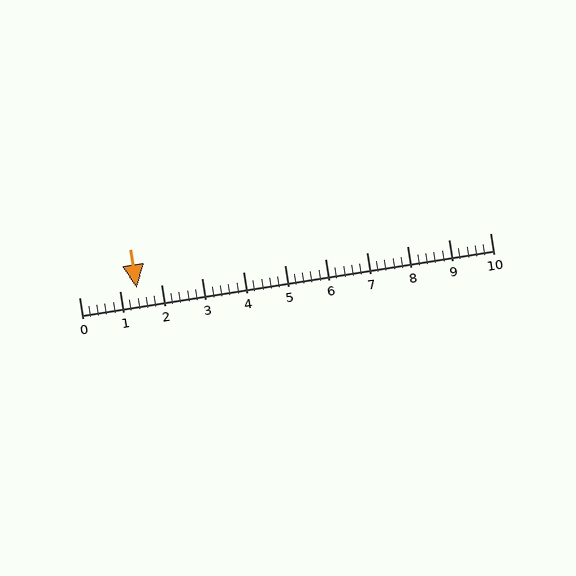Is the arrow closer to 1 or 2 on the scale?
The arrow is closer to 1.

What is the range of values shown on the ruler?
The ruler shows values from 0 to 10.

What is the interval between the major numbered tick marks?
The major tick marks are spaced 1 units apart.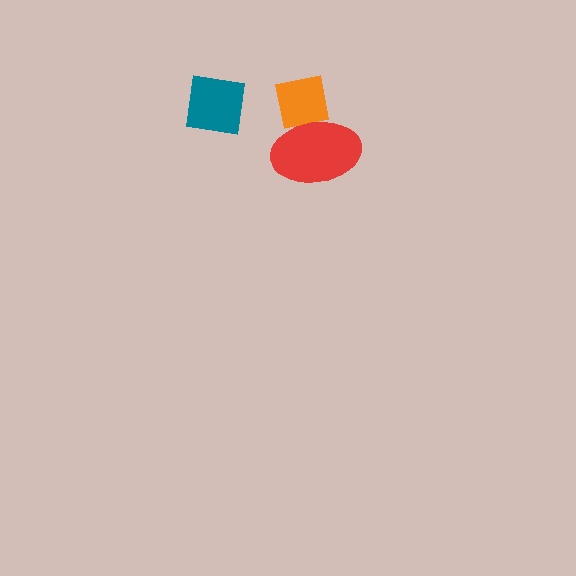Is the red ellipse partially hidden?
No, no other shape covers it.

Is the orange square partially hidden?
Yes, it is partially covered by another shape.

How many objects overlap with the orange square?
1 object overlaps with the orange square.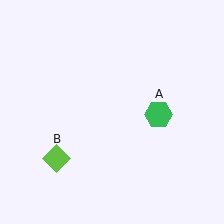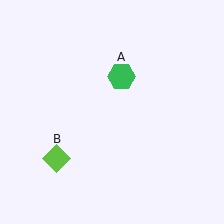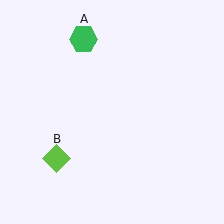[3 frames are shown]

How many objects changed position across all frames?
1 object changed position: green hexagon (object A).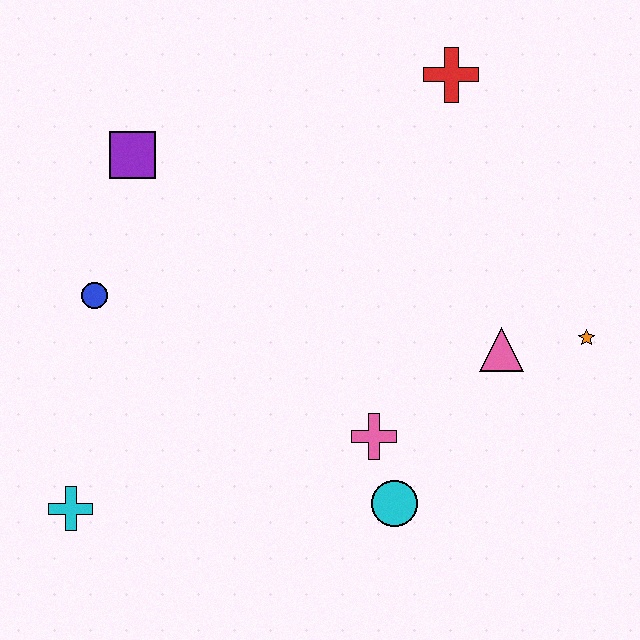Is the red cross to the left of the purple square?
No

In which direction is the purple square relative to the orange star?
The purple square is to the left of the orange star.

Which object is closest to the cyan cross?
The blue circle is closest to the cyan cross.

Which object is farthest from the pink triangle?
The cyan cross is farthest from the pink triangle.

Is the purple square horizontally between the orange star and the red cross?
No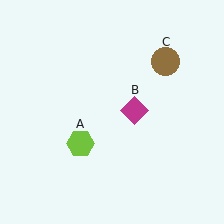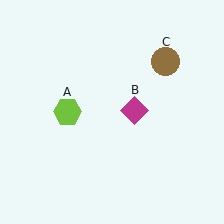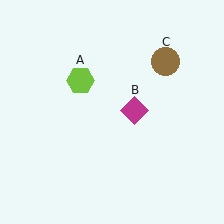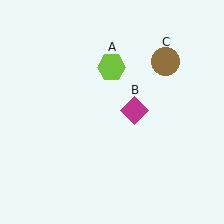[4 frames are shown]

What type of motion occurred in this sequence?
The lime hexagon (object A) rotated clockwise around the center of the scene.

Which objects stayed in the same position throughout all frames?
Magenta diamond (object B) and brown circle (object C) remained stationary.